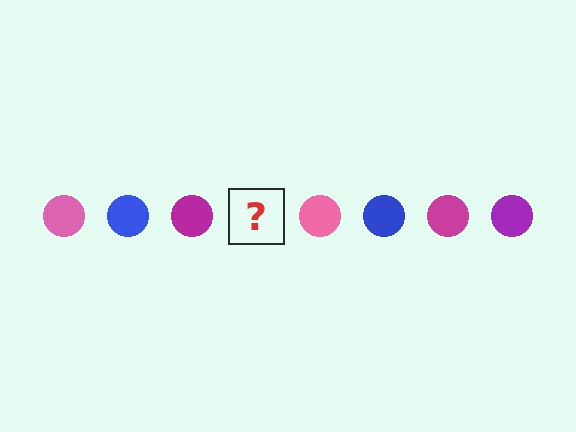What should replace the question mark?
The question mark should be replaced with a purple circle.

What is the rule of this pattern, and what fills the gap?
The rule is that the pattern cycles through pink, blue, magenta, purple circles. The gap should be filled with a purple circle.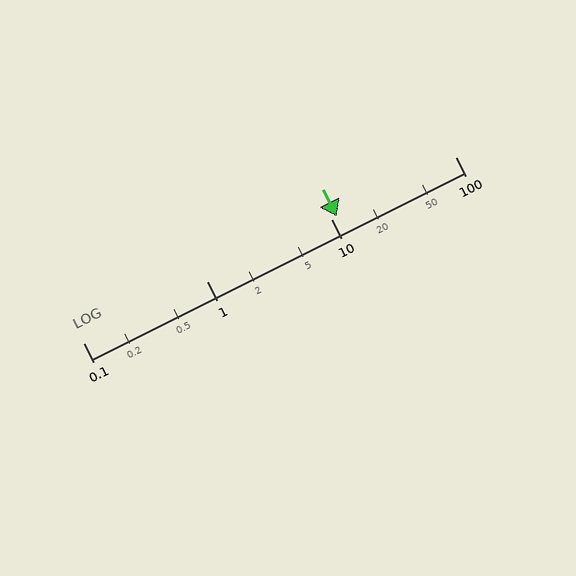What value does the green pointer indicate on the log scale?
The pointer indicates approximately 11.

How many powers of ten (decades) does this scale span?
The scale spans 3 decades, from 0.1 to 100.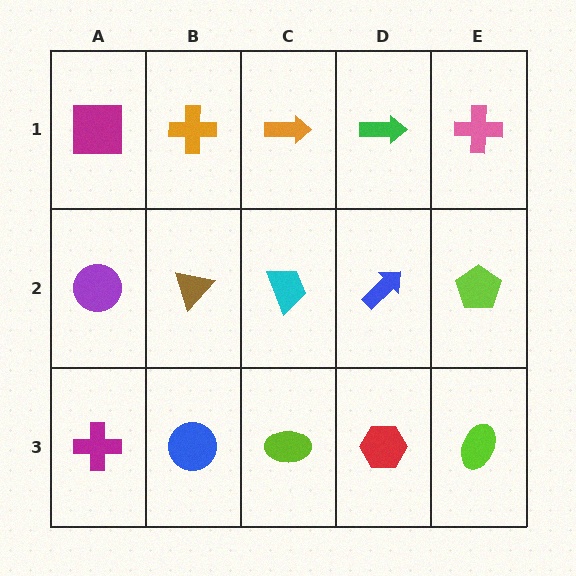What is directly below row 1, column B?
A brown triangle.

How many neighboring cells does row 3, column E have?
2.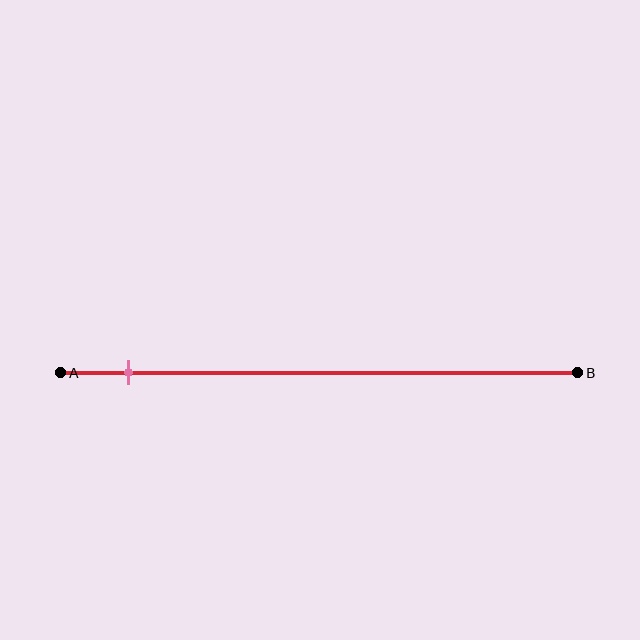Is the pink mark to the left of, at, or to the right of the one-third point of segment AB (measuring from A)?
The pink mark is to the left of the one-third point of segment AB.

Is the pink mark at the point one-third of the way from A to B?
No, the mark is at about 15% from A, not at the 33% one-third point.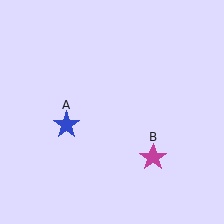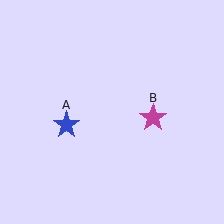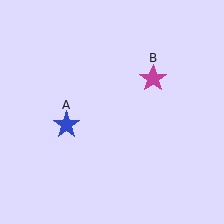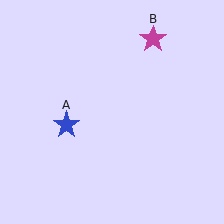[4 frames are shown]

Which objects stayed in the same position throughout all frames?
Blue star (object A) remained stationary.